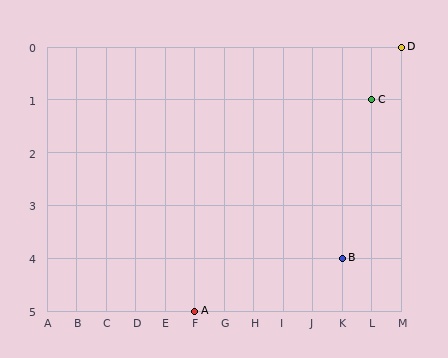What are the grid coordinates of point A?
Point A is at grid coordinates (F, 5).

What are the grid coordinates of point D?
Point D is at grid coordinates (M, 0).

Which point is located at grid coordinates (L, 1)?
Point C is at (L, 1).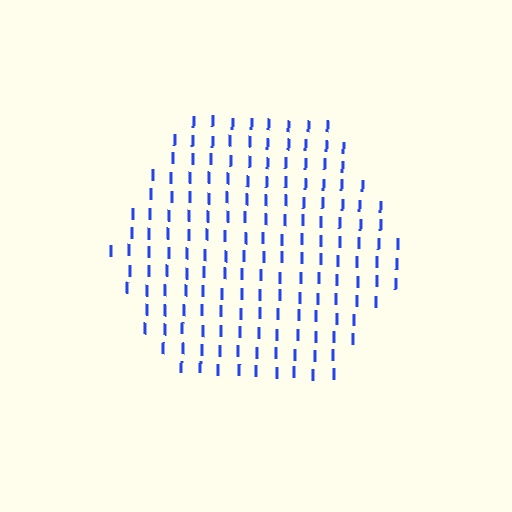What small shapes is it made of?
It is made of small letter I's.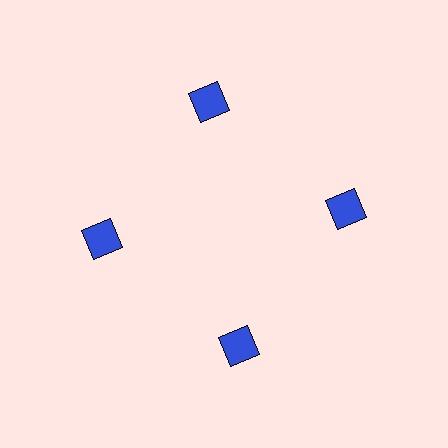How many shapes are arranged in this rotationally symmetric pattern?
There are 4 shapes, arranged in 4 groups of 1.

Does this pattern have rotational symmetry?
Yes, this pattern has 4-fold rotational symmetry. It looks the same after rotating 90 degrees around the center.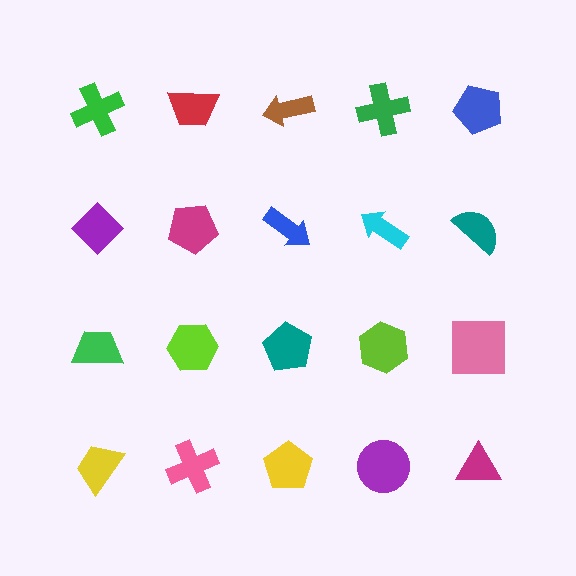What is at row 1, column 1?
A green cross.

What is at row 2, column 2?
A magenta pentagon.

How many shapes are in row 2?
5 shapes.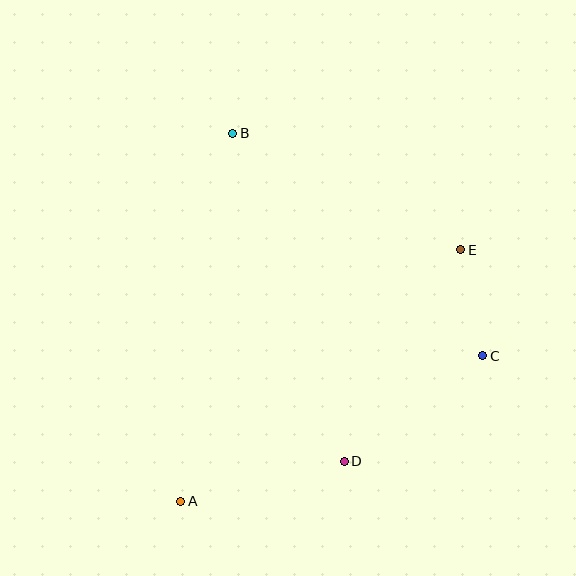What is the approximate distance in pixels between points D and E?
The distance between D and E is approximately 241 pixels.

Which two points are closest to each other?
Points C and E are closest to each other.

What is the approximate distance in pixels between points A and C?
The distance between A and C is approximately 335 pixels.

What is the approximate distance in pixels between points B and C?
The distance between B and C is approximately 335 pixels.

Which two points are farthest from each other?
Points A and E are farthest from each other.